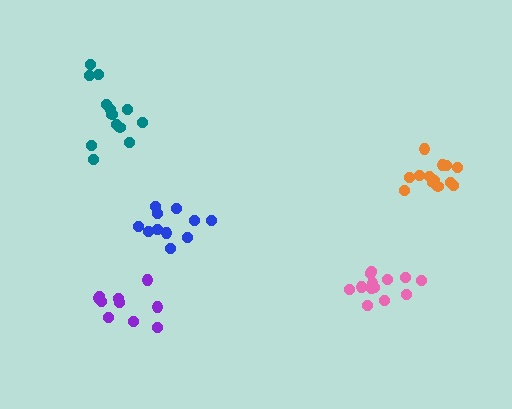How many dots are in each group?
Group 1: 13 dots, Group 2: 13 dots, Group 3: 10 dots, Group 4: 14 dots, Group 5: 11 dots (61 total).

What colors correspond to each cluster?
The clusters are colored: teal, orange, purple, pink, blue.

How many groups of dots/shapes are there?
There are 5 groups.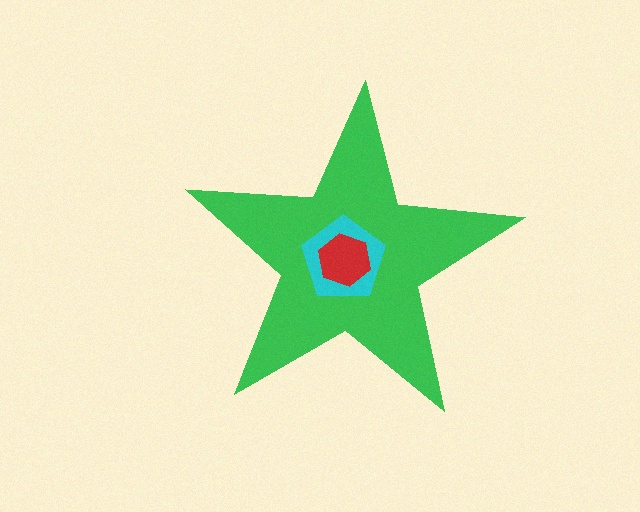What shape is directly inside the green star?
The cyan pentagon.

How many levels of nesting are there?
3.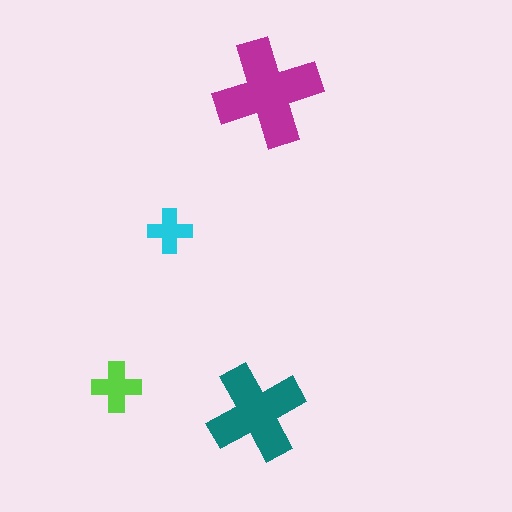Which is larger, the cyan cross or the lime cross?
The lime one.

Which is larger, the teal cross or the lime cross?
The teal one.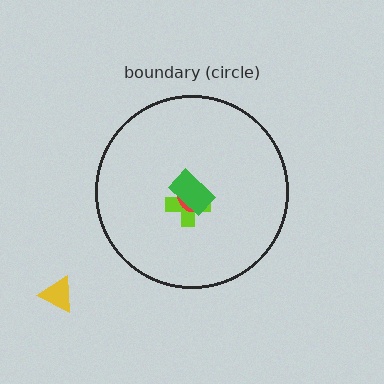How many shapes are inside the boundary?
3 inside, 1 outside.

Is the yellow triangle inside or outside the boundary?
Outside.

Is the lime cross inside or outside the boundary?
Inside.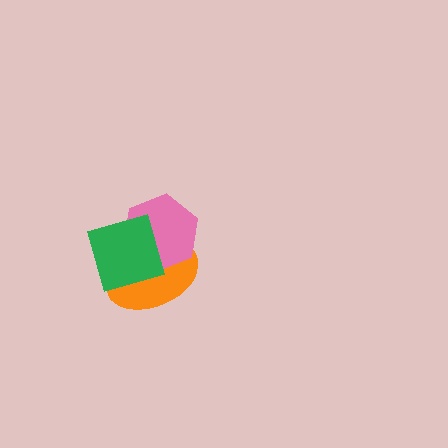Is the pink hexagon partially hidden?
Yes, it is partially covered by another shape.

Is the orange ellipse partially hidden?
Yes, it is partially covered by another shape.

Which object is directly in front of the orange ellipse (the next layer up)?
The pink hexagon is directly in front of the orange ellipse.